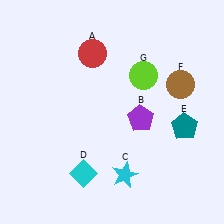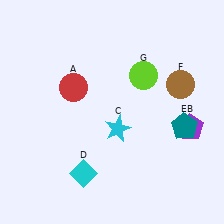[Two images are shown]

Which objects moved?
The objects that moved are: the red circle (A), the purple pentagon (B), the cyan star (C).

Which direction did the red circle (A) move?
The red circle (A) moved down.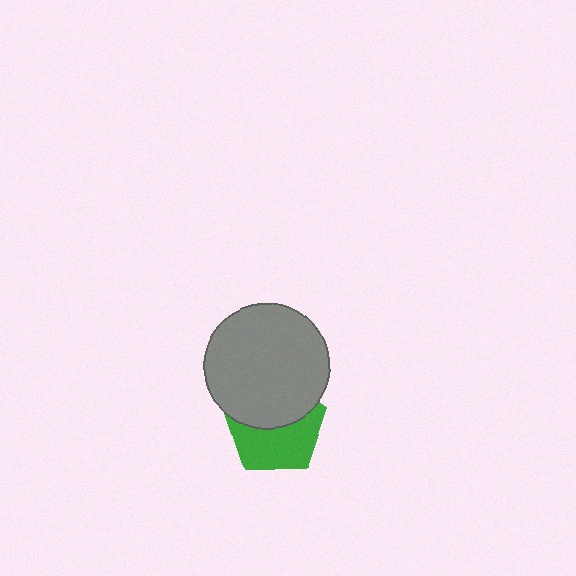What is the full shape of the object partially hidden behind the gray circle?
The partially hidden object is a green pentagon.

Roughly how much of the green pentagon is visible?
About half of it is visible (roughly 54%).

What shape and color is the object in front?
The object in front is a gray circle.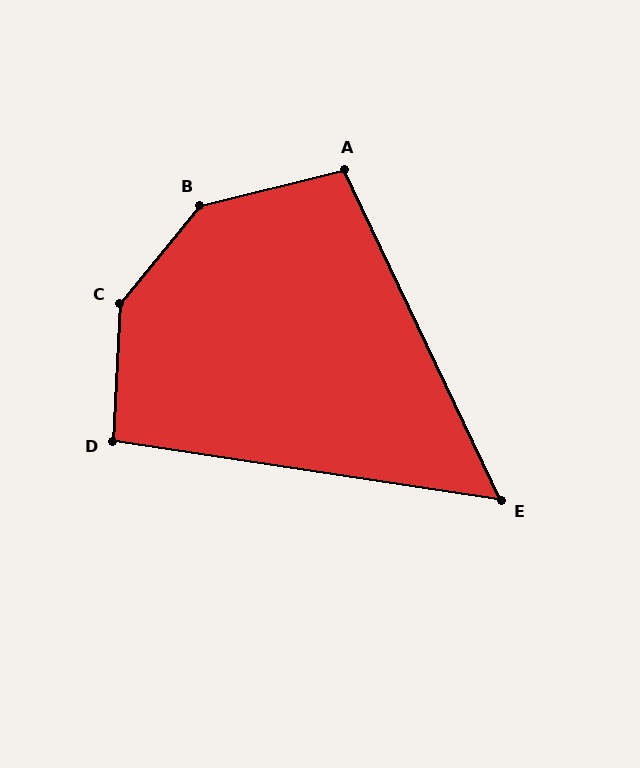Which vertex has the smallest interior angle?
E, at approximately 56 degrees.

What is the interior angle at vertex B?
Approximately 143 degrees (obtuse).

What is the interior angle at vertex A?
Approximately 102 degrees (obtuse).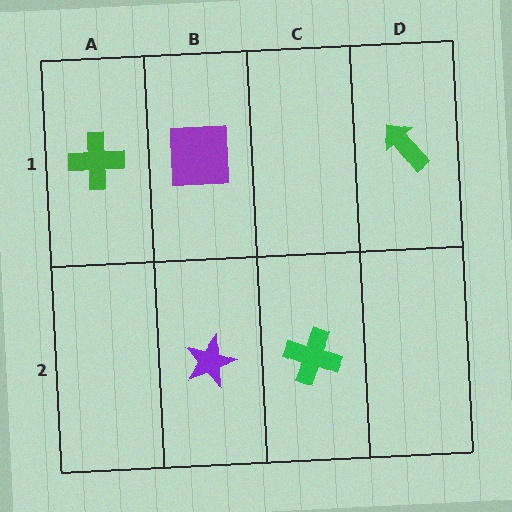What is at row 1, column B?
A purple square.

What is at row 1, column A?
A green cross.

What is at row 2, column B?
A purple star.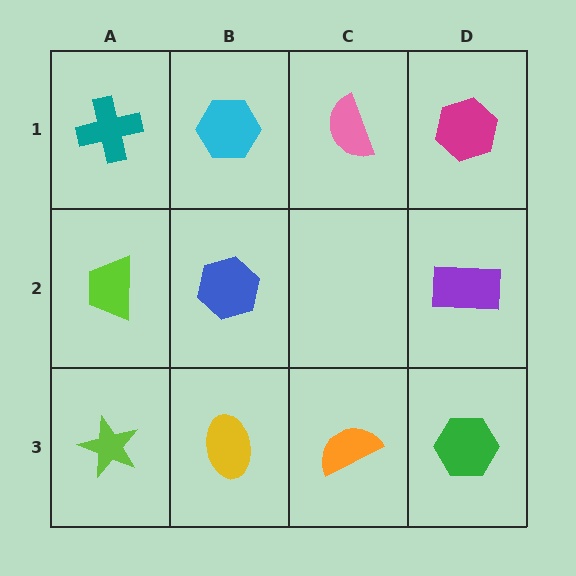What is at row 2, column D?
A purple rectangle.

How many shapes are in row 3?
4 shapes.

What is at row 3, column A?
A lime star.